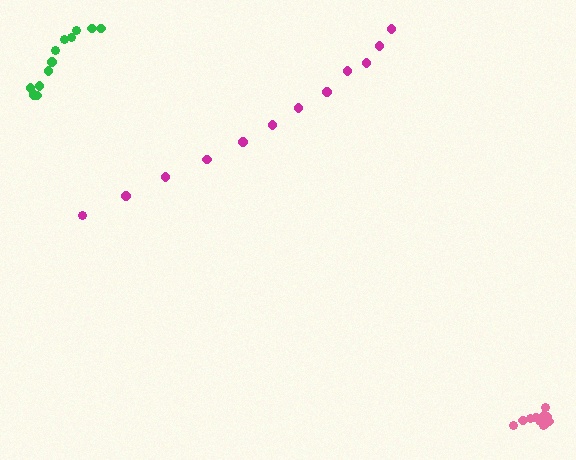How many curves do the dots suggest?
There are 3 distinct paths.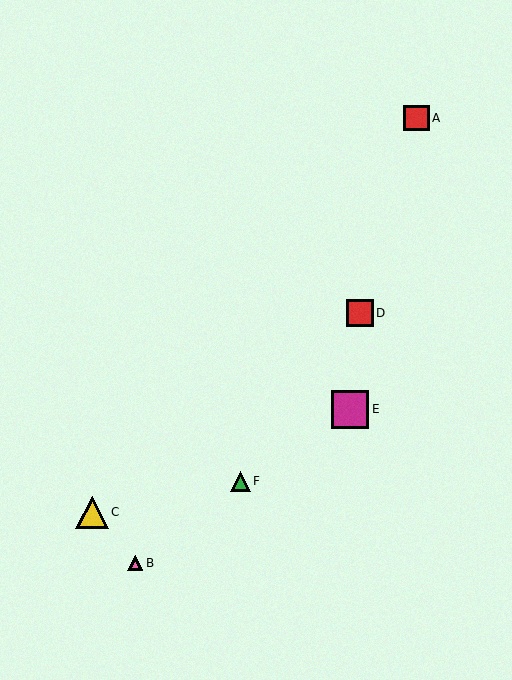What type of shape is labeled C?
Shape C is a yellow triangle.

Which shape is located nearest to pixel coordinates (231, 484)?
The green triangle (labeled F) at (240, 481) is nearest to that location.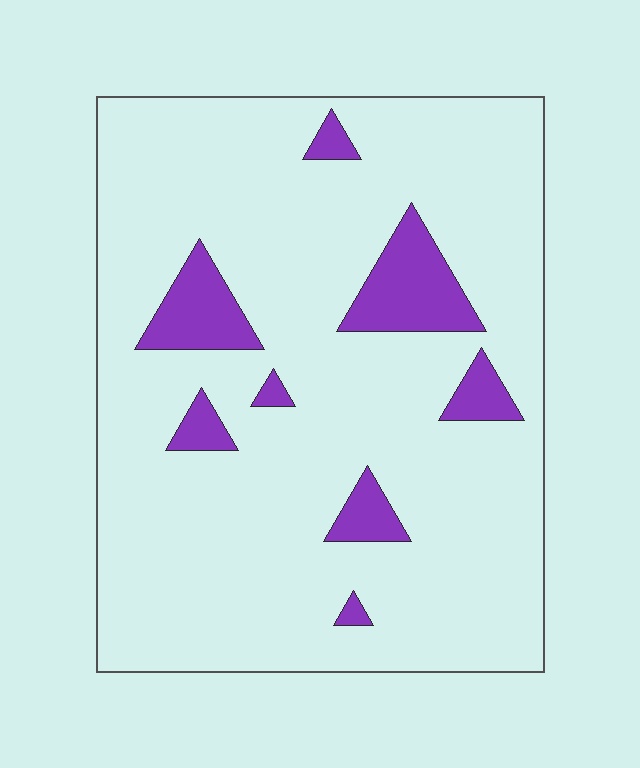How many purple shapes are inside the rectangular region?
8.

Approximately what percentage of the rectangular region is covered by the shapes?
Approximately 10%.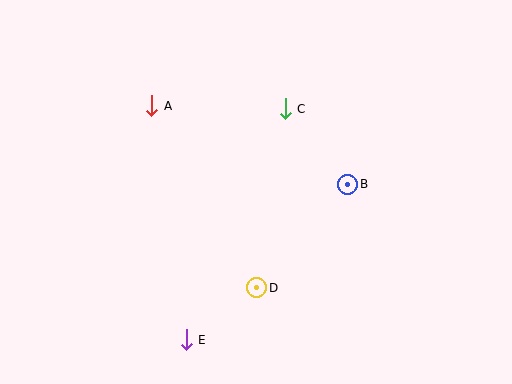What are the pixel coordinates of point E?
Point E is at (186, 340).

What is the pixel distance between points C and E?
The distance between C and E is 251 pixels.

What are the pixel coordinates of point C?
Point C is at (285, 109).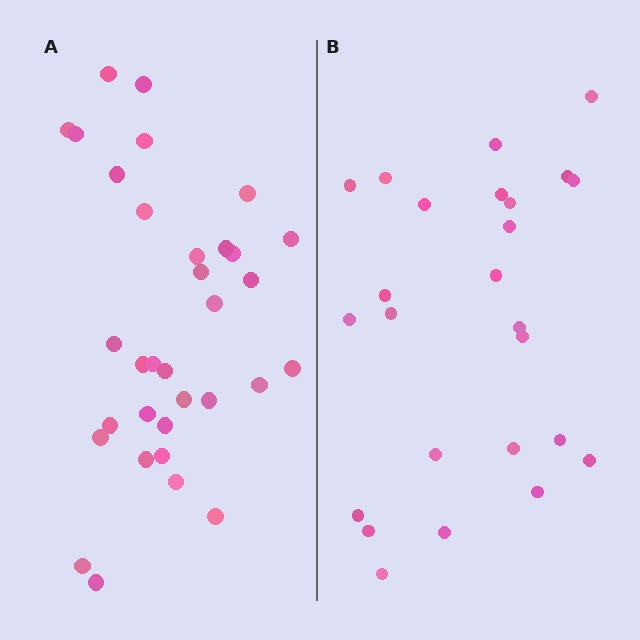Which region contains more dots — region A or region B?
Region A (the left region) has more dots.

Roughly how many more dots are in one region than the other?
Region A has roughly 8 or so more dots than region B.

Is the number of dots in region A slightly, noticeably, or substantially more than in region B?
Region A has noticeably more, but not dramatically so. The ratio is roughly 1.3 to 1.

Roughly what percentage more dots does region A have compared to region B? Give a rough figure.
About 30% more.